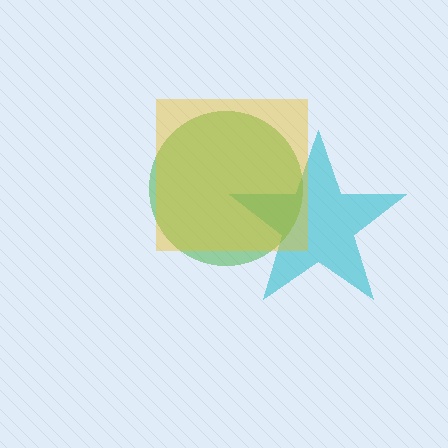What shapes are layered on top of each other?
The layered shapes are: a cyan star, a green circle, a yellow square.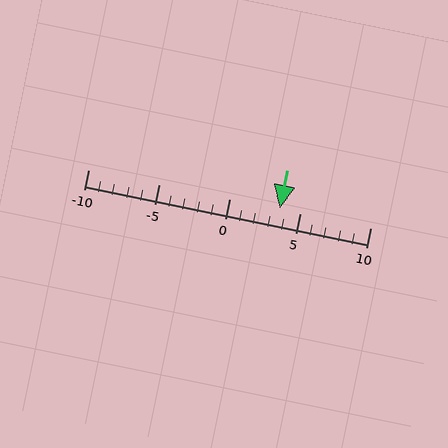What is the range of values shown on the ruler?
The ruler shows values from -10 to 10.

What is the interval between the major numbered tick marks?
The major tick marks are spaced 5 units apart.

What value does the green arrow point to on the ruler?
The green arrow points to approximately 4.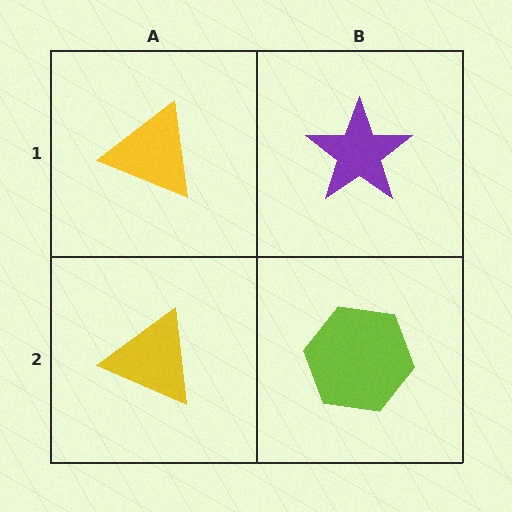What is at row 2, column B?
A lime hexagon.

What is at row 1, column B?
A purple star.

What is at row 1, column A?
A yellow triangle.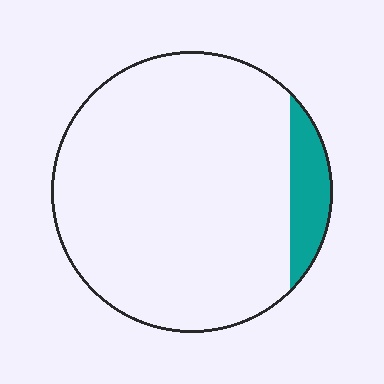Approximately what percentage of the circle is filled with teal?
Approximately 10%.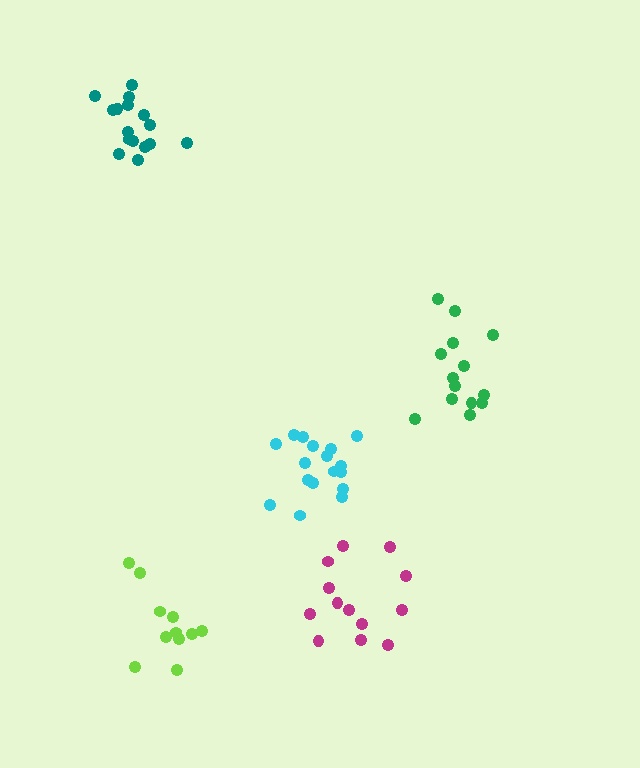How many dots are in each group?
Group 1: 14 dots, Group 2: 13 dots, Group 3: 16 dots, Group 4: 11 dots, Group 5: 17 dots (71 total).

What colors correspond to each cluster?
The clusters are colored: green, magenta, teal, lime, cyan.